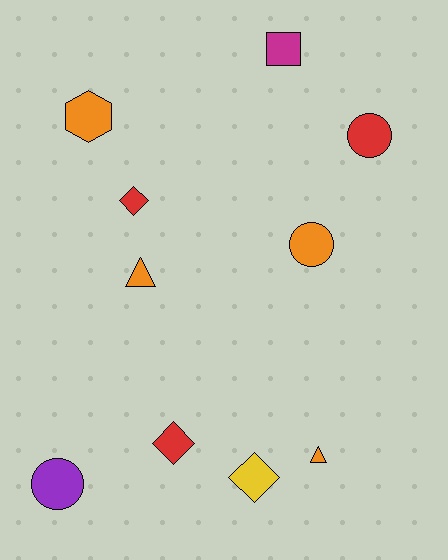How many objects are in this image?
There are 10 objects.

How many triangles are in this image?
There are 2 triangles.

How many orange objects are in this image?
There are 4 orange objects.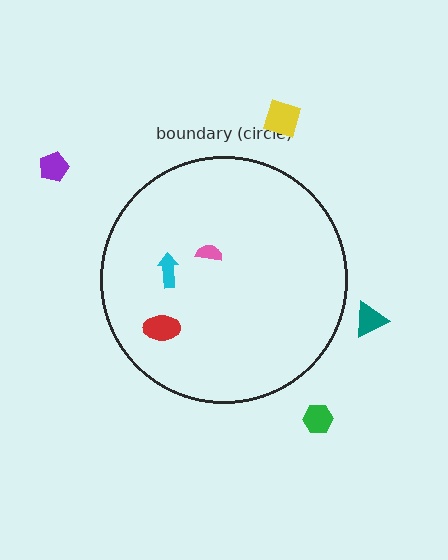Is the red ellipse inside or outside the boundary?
Inside.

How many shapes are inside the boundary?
3 inside, 4 outside.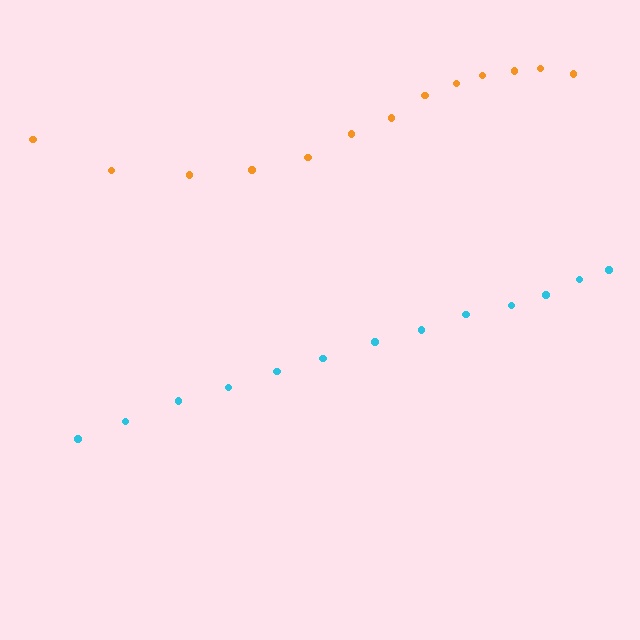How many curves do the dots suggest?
There are 2 distinct paths.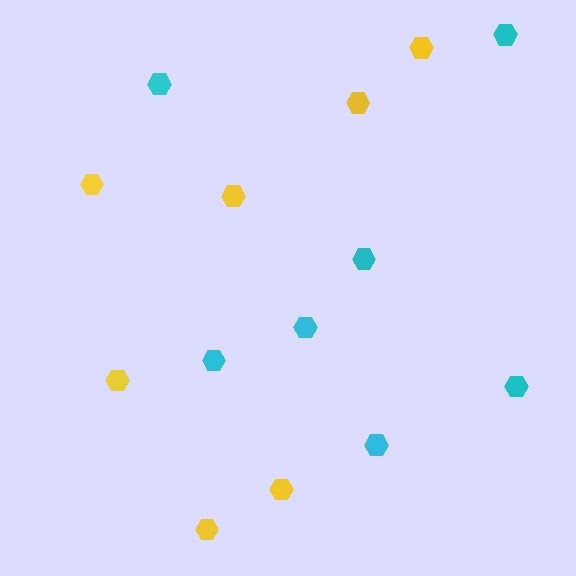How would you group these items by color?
There are 2 groups: one group of yellow hexagons (7) and one group of cyan hexagons (7).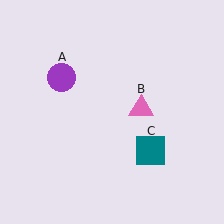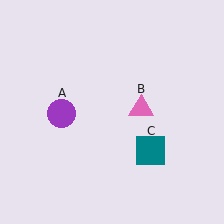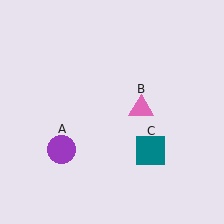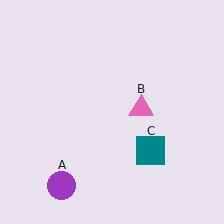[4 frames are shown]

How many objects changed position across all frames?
1 object changed position: purple circle (object A).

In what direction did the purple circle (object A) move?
The purple circle (object A) moved down.